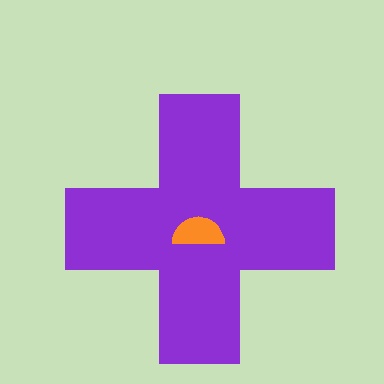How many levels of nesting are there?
2.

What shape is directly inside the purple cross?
The orange semicircle.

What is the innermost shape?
The orange semicircle.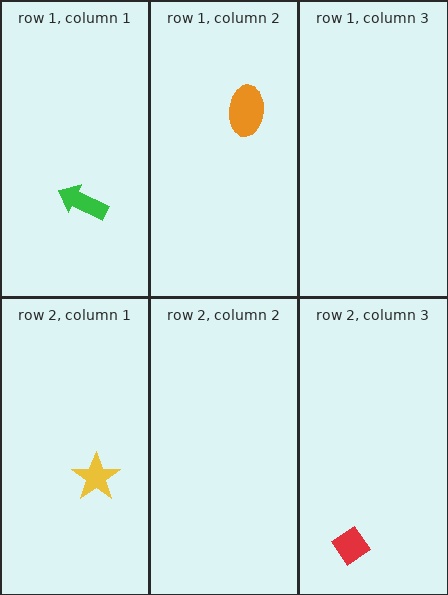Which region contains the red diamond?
The row 2, column 3 region.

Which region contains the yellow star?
The row 2, column 1 region.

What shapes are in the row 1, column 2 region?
The orange ellipse.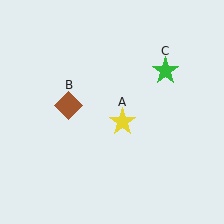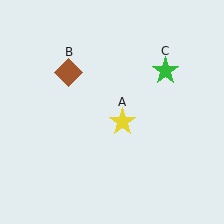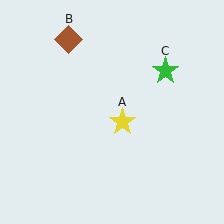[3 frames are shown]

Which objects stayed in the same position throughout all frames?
Yellow star (object A) and green star (object C) remained stationary.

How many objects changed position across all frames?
1 object changed position: brown diamond (object B).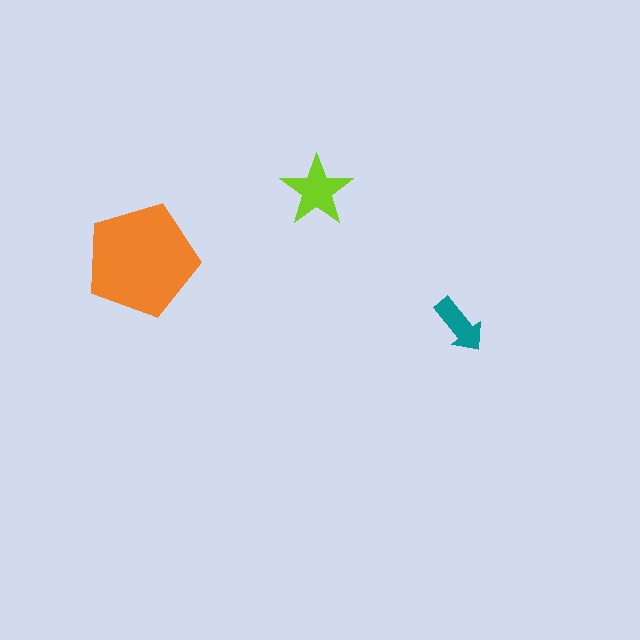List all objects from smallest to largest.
The teal arrow, the lime star, the orange pentagon.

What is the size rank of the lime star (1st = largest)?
2nd.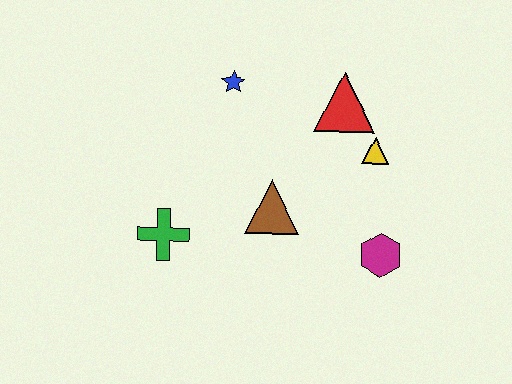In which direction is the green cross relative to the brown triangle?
The green cross is to the left of the brown triangle.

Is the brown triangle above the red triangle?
No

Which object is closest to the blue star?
The red triangle is closest to the blue star.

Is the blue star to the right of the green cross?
Yes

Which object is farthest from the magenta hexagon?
The blue star is farthest from the magenta hexagon.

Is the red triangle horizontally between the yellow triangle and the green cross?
Yes